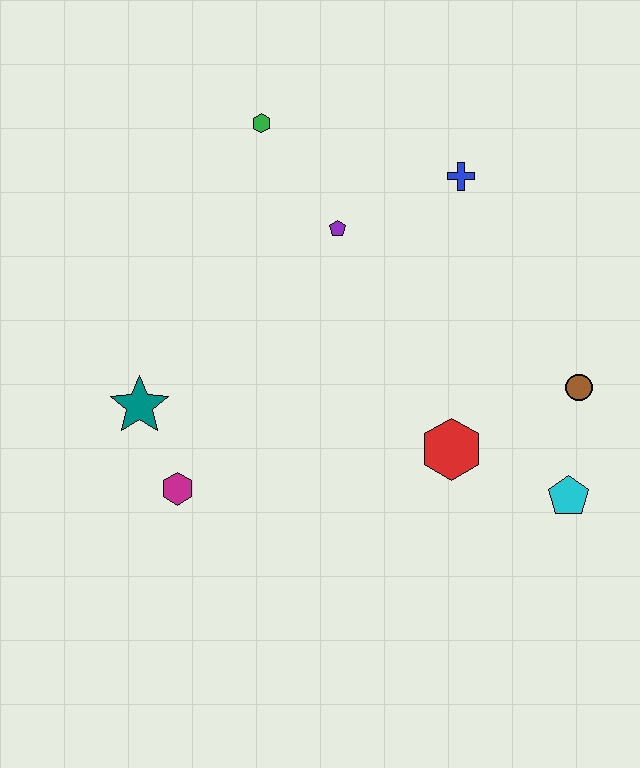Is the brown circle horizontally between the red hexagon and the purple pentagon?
No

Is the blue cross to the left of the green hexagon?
No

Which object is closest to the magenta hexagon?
The teal star is closest to the magenta hexagon.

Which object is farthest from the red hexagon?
The green hexagon is farthest from the red hexagon.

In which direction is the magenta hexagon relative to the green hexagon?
The magenta hexagon is below the green hexagon.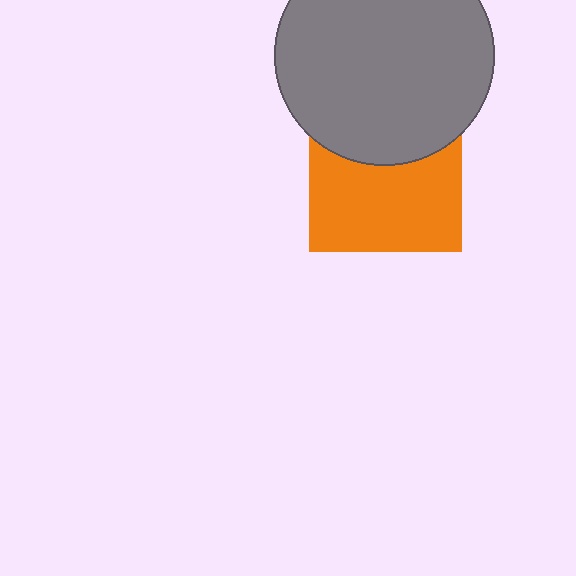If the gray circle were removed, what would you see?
You would see the complete orange square.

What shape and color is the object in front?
The object in front is a gray circle.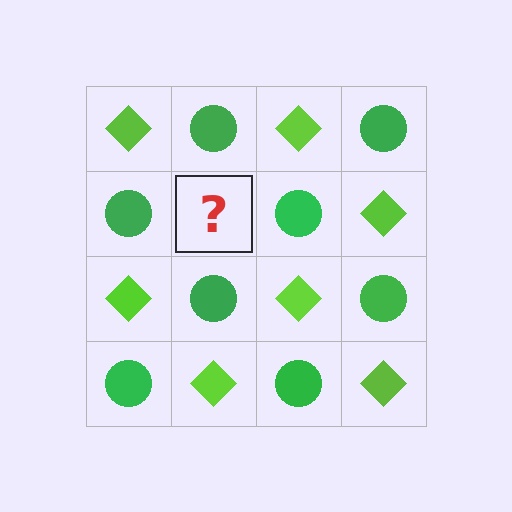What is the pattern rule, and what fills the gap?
The rule is that it alternates lime diamond and green circle in a checkerboard pattern. The gap should be filled with a lime diamond.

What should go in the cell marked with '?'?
The missing cell should contain a lime diamond.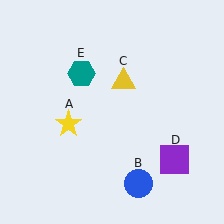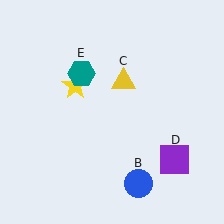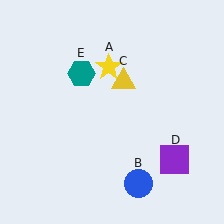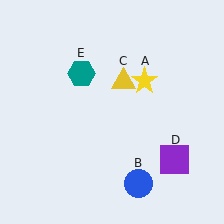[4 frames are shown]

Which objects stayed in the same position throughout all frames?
Blue circle (object B) and yellow triangle (object C) and purple square (object D) and teal hexagon (object E) remained stationary.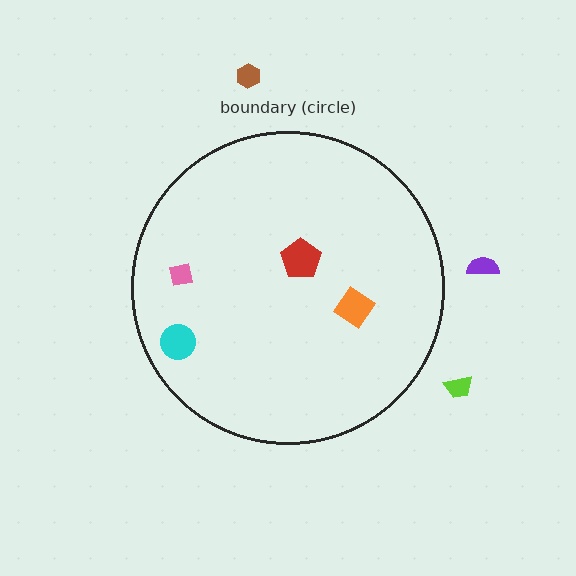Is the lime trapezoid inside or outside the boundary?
Outside.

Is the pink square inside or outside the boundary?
Inside.